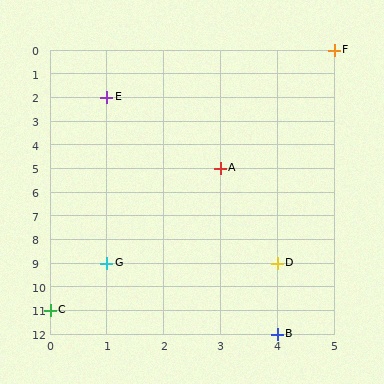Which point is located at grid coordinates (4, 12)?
Point B is at (4, 12).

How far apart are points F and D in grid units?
Points F and D are 1 column and 9 rows apart (about 9.1 grid units diagonally).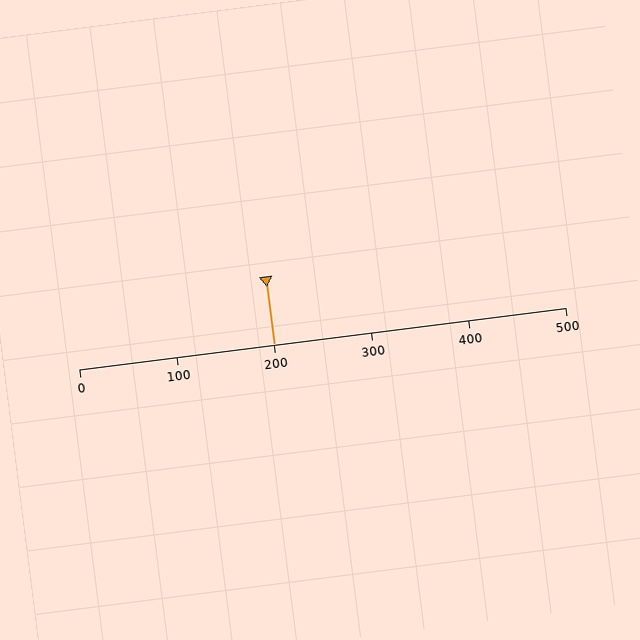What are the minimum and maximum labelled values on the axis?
The axis runs from 0 to 500.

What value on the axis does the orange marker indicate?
The marker indicates approximately 200.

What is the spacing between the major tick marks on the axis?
The major ticks are spaced 100 apart.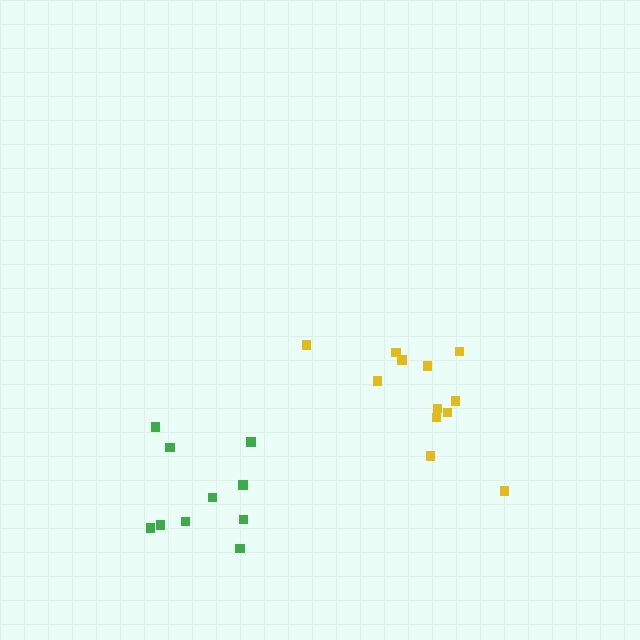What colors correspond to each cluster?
The clusters are colored: green, yellow.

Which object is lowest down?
The green cluster is bottommost.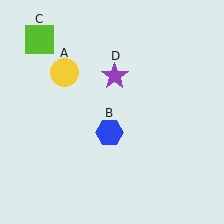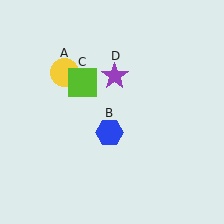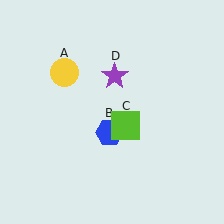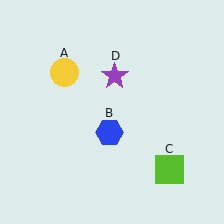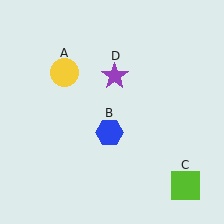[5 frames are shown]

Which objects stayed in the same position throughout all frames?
Yellow circle (object A) and blue hexagon (object B) and purple star (object D) remained stationary.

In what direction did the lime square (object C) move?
The lime square (object C) moved down and to the right.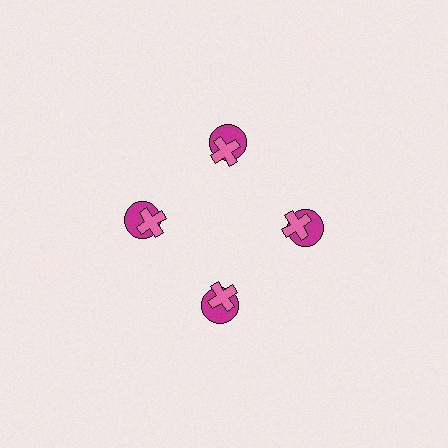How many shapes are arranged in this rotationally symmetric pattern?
There are 8 shapes, arranged in 4 groups of 2.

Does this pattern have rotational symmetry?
Yes, this pattern has 4-fold rotational symmetry. It looks the same after rotating 90 degrees around the center.